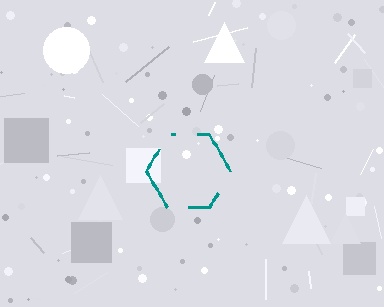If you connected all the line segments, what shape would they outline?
They would outline a hexagon.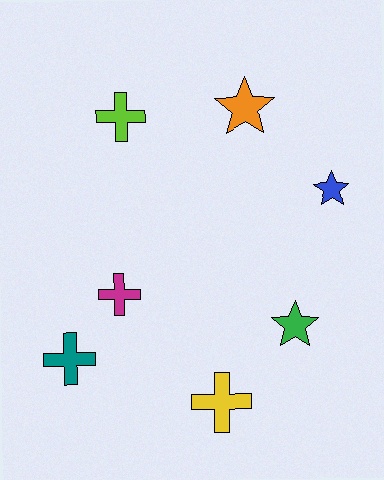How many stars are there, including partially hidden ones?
There are 3 stars.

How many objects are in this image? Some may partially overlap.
There are 7 objects.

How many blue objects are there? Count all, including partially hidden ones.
There is 1 blue object.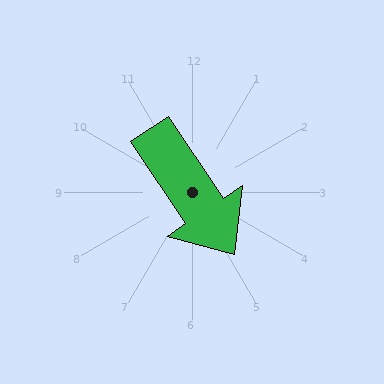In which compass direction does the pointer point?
Southeast.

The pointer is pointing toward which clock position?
Roughly 5 o'clock.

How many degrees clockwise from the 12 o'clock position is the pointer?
Approximately 146 degrees.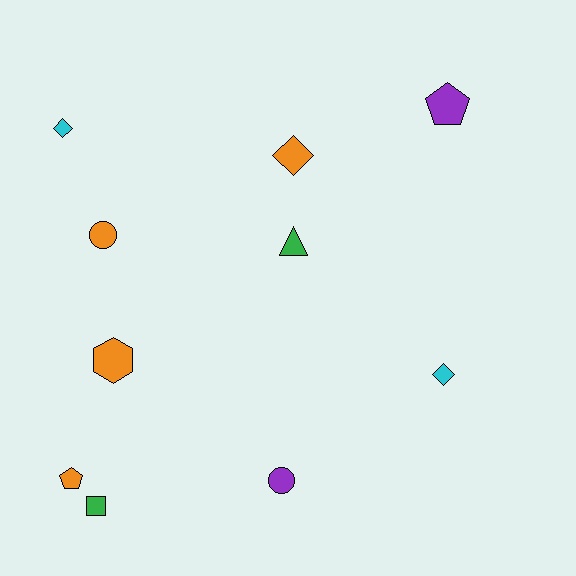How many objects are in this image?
There are 10 objects.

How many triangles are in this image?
There is 1 triangle.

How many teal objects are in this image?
There are no teal objects.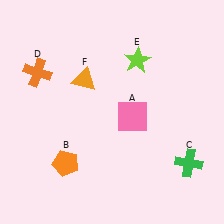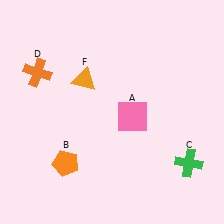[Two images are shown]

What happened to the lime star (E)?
The lime star (E) was removed in Image 2. It was in the top-right area of Image 1.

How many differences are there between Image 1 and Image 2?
There is 1 difference between the two images.